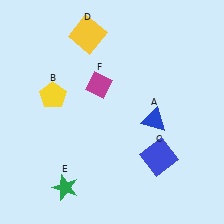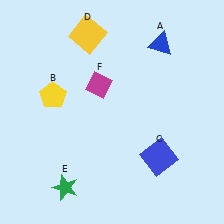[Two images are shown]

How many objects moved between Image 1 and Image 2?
1 object moved between the two images.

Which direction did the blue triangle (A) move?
The blue triangle (A) moved up.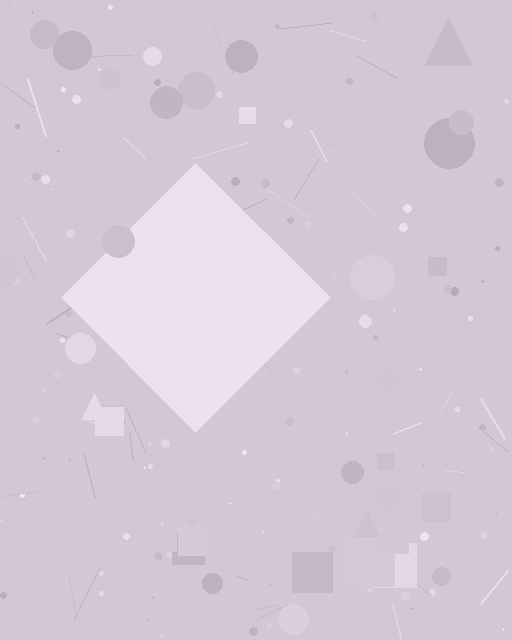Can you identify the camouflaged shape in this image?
The camouflaged shape is a diamond.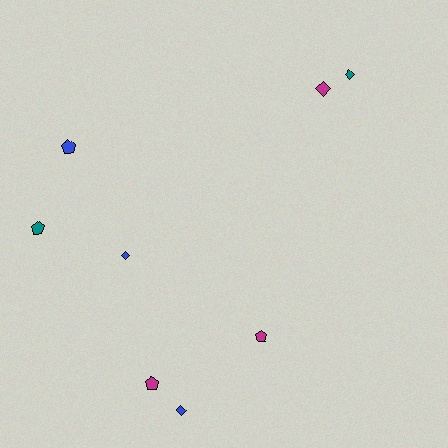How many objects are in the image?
There are 8 objects.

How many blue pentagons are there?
There is 1 blue pentagon.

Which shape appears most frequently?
Diamond, with 4 objects.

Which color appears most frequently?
Magenta, with 3 objects.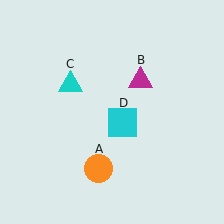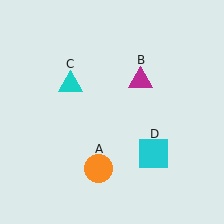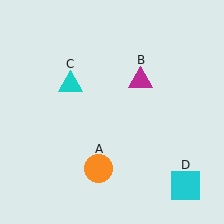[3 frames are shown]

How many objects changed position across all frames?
1 object changed position: cyan square (object D).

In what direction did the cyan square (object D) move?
The cyan square (object D) moved down and to the right.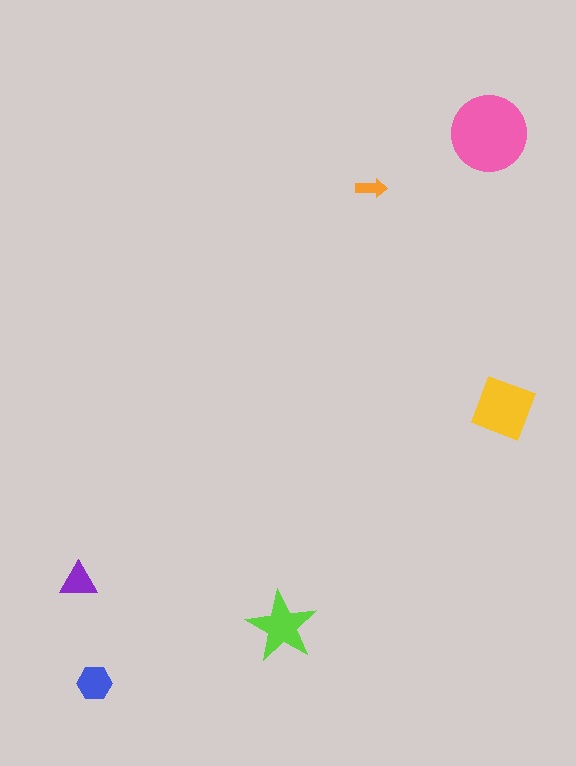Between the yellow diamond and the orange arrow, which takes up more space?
The yellow diamond.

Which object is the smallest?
The orange arrow.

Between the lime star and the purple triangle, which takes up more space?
The lime star.